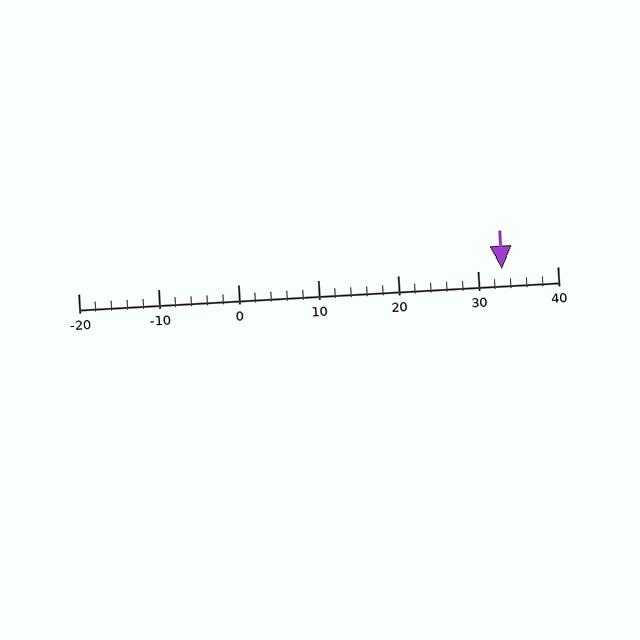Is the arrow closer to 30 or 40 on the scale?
The arrow is closer to 30.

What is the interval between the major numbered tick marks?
The major tick marks are spaced 10 units apart.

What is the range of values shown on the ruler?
The ruler shows values from -20 to 40.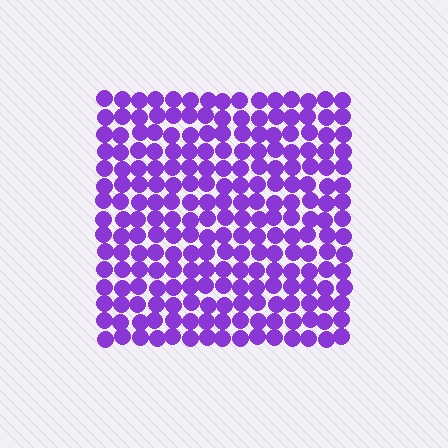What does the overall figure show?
The overall figure shows a square.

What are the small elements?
The small elements are circles.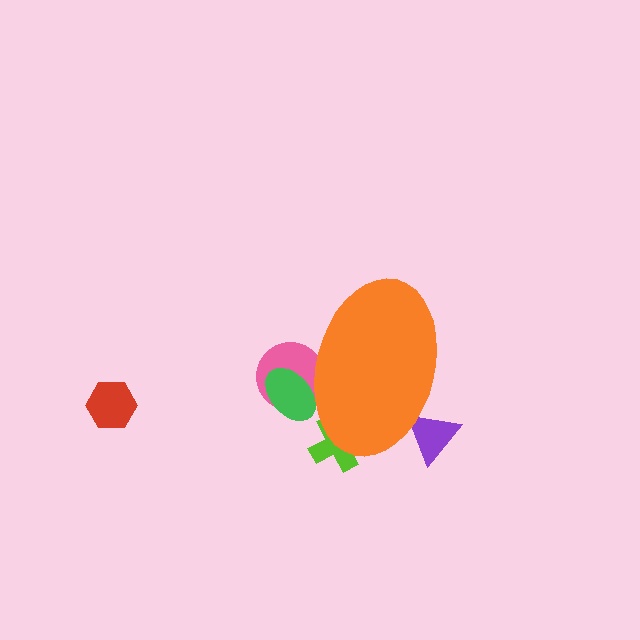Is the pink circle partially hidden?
Yes, the pink circle is partially hidden behind the orange ellipse.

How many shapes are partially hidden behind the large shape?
4 shapes are partially hidden.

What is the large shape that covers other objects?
An orange ellipse.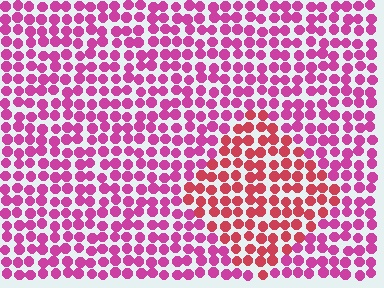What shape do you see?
I see a diamond.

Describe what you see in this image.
The image is filled with small magenta elements in a uniform arrangement. A diamond-shaped region is visible where the elements are tinted to a slightly different hue, forming a subtle color boundary.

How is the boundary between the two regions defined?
The boundary is defined purely by a slight shift in hue (about 33 degrees). Spacing, size, and orientation are identical on both sides.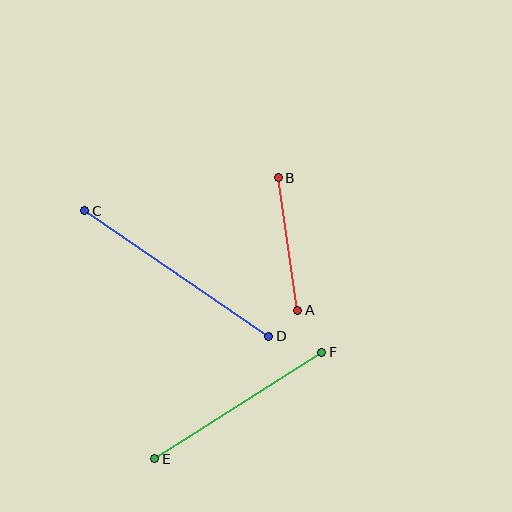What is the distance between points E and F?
The distance is approximately 198 pixels.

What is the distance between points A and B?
The distance is approximately 134 pixels.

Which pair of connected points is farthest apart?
Points C and D are farthest apart.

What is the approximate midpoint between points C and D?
The midpoint is at approximately (177, 273) pixels.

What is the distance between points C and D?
The distance is approximately 223 pixels.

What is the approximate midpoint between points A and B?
The midpoint is at approximately (288, 244) pixels.